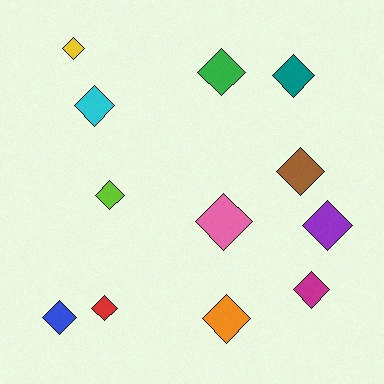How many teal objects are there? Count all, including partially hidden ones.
There is 1 teal object.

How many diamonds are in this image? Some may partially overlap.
There are 12 diamonds.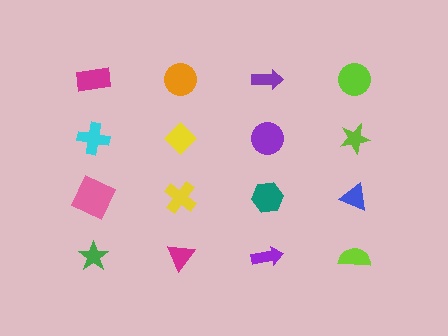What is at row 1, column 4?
A lime circle.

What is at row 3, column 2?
A yellow cross.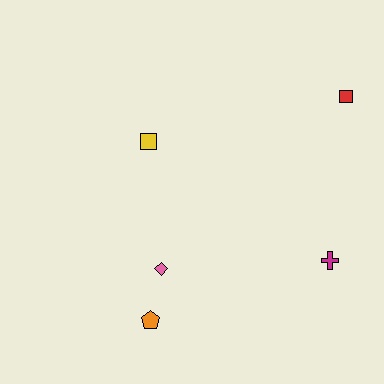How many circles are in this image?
There are no circles.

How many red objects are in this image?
There is 1 red object.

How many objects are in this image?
There are 5 objects.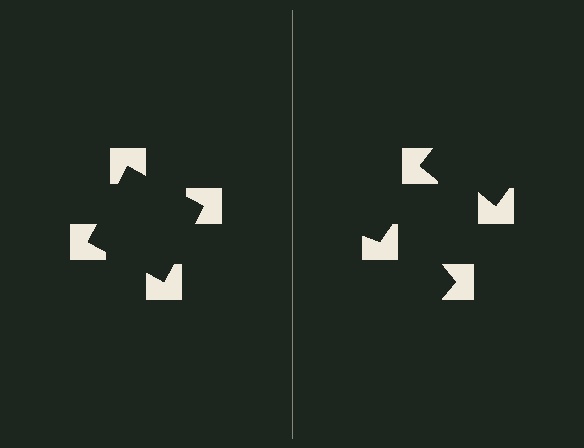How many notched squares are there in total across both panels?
8 — 4 on each side.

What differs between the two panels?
The notched squares are positioned identically on both sides; only the wedge orientations differ. On the left they align to a square; on the right they are misaligned.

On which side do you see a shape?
An illusory square appears on the left side. On the right side the wedge cuts are rotated, so no coherent shape forms.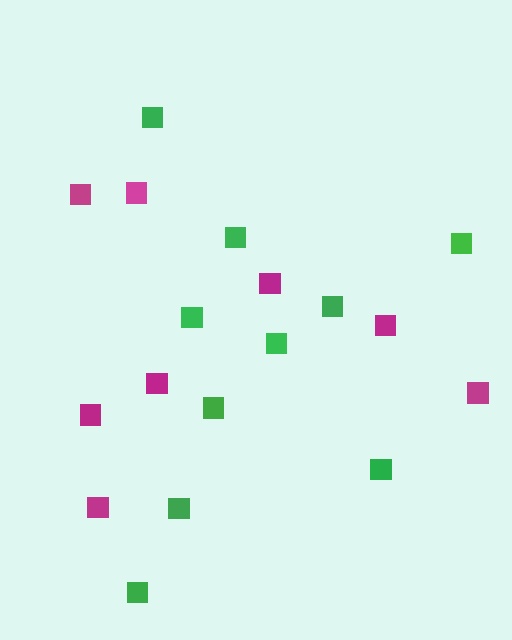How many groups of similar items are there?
There are 2 groups: one group of green squares (10) and one group of magenta squares (8).